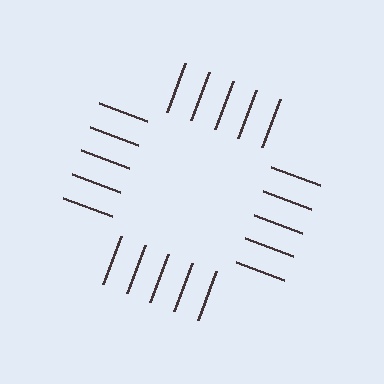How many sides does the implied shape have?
4 sides — the line-ends trace a square.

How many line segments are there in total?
20 — 5 along each of the 4 edges.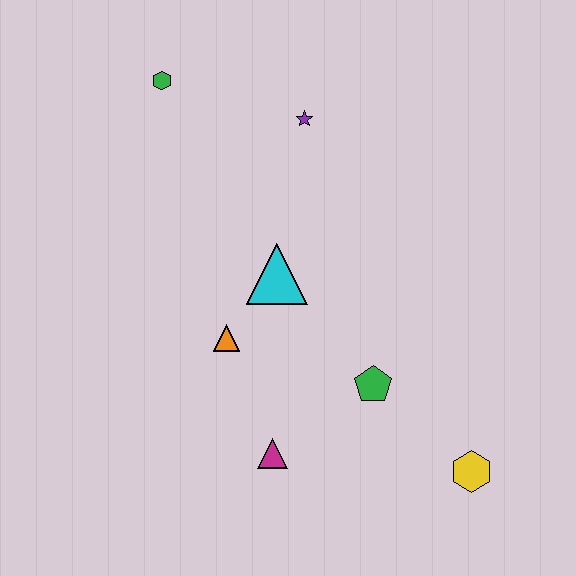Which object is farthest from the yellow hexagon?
The green hexagon is farthest from the yellow hexagon.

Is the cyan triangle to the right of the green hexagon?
Yes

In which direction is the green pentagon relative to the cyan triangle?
The green pentagon is below the cyan triangle.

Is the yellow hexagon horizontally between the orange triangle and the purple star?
No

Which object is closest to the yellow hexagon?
The green pentagon is closest to the yellow hexagon.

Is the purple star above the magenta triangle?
Yes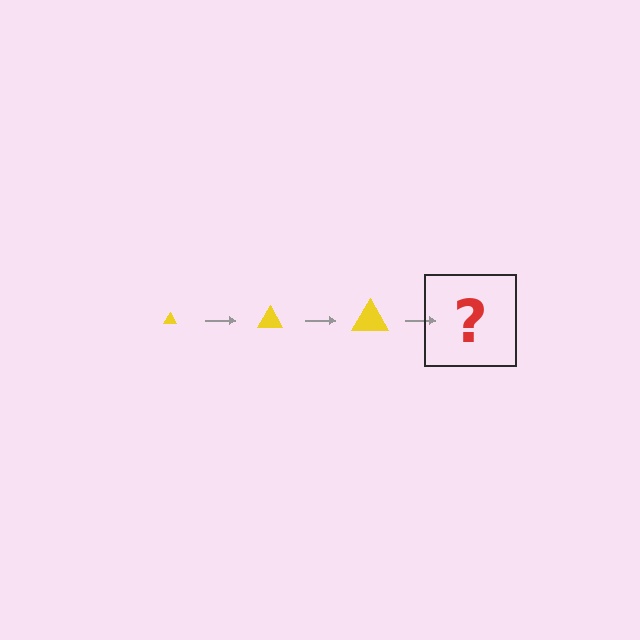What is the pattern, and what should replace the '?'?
The pattern is that the triangle gets progressively larger each step. The '?' should be a yellow triangle, larger than the previous one.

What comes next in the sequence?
The next element should be a yellow triangle, larger than the previous one.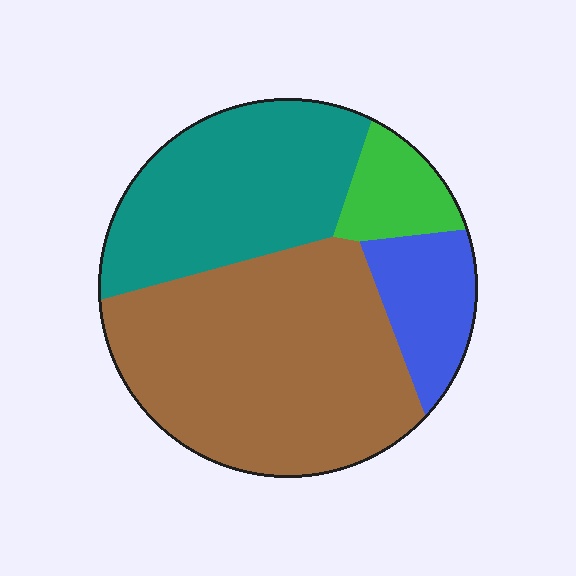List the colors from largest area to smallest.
From largest to smallest: brown, teal, blue, green.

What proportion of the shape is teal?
Teal takes up about one third (1/3) of the shape.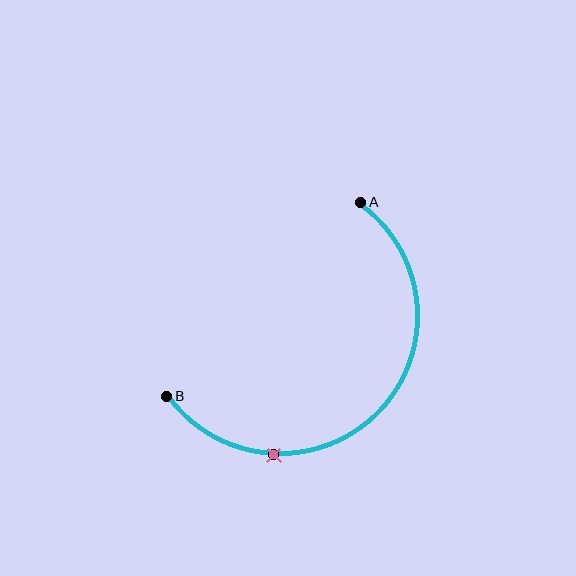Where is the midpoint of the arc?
The arc midpoint is the point on the curve farthest from the straight line joining A and B. It sits below and to the right of that line.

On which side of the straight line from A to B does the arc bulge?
The arc bulges below and to the right of the straight line connecting A and B.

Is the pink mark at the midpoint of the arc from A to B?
No. The pink mark lies on the arc but is closer to endpoint B. The arc midpoint would be at the point on the curve equidistant along the arc from both A and B.